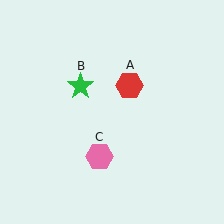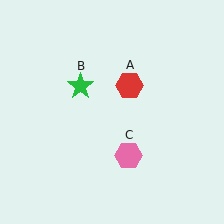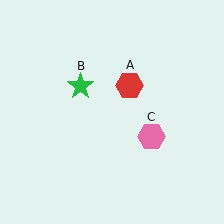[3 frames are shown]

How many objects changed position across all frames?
1 object changed position: pink hexagon (object C).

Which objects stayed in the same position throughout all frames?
Red hexagon (object A) and green star (object B) remained stationary.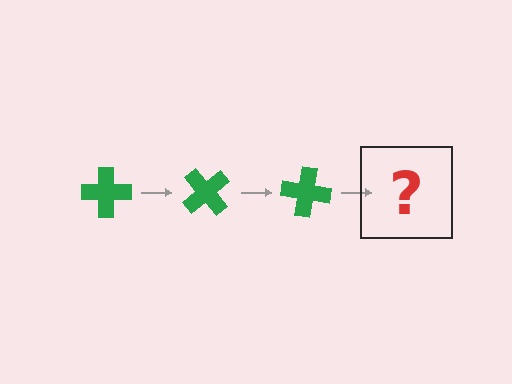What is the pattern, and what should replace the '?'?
The pattern is that the cross rotates 50 degrees each step. The '?' should be a green cross rotated 150 degrees.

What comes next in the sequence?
The next element should be a green cross rotated 150 degrees.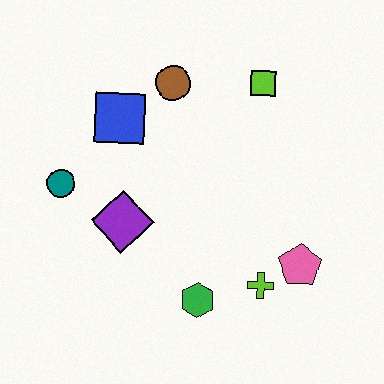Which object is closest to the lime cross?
The pink pentagon is closest to the lime cross.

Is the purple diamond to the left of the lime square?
Yes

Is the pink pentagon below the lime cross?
No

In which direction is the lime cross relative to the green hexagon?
The lime cross is to the right of the green hexagon.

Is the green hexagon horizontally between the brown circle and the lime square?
Yes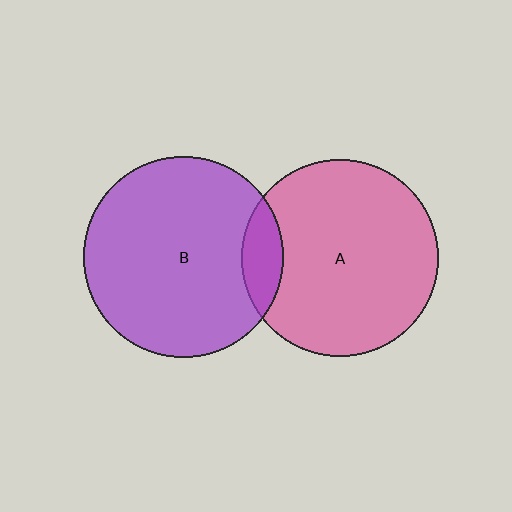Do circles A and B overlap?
Yes.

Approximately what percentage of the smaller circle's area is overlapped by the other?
Approximately 10%.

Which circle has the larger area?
Circle B (purple).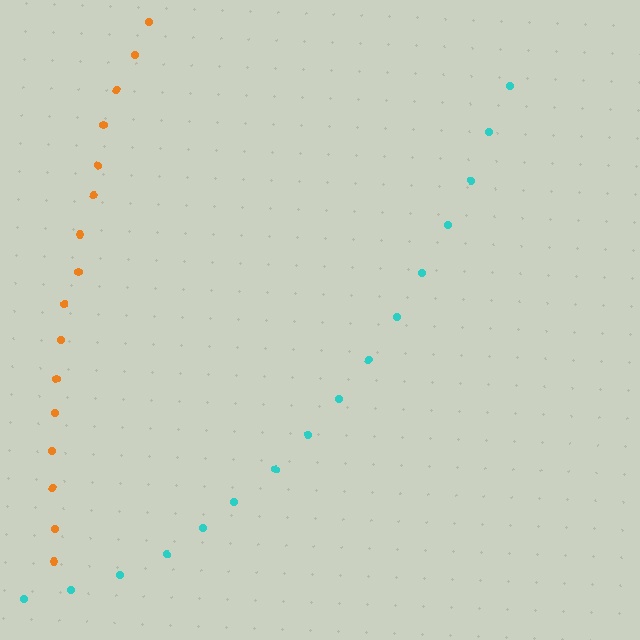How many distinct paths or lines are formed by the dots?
There are 2 distinct paths.